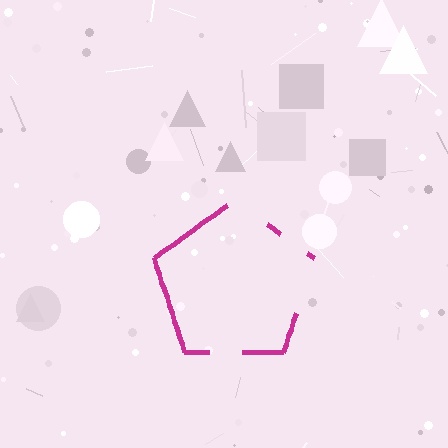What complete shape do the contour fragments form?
The contour fragments form a pentagon.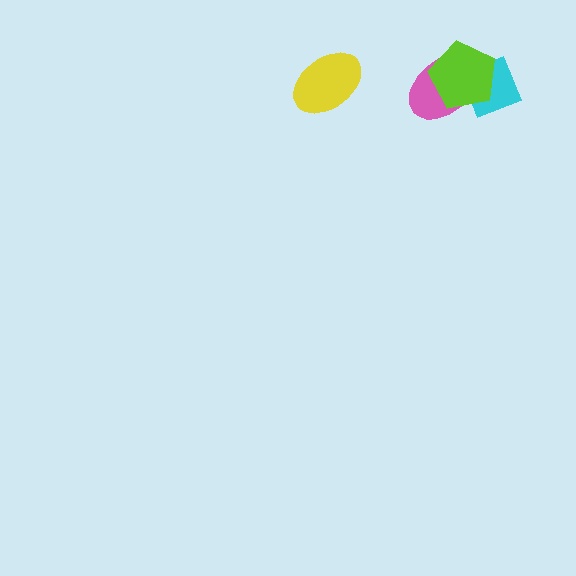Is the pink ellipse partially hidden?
Yes, it is partially covered by another shape.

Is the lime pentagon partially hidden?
No, no other shape covers it.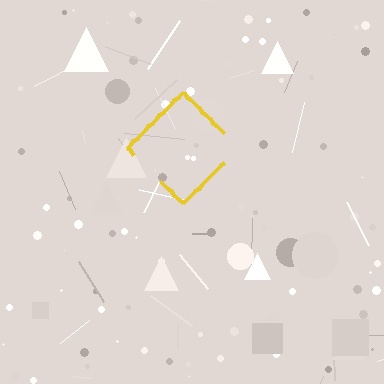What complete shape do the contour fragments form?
The contour fragments form a diamond.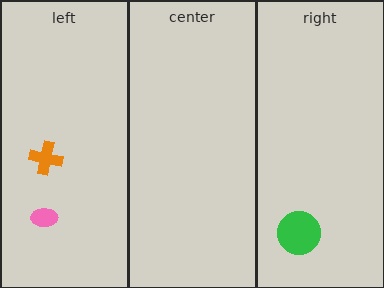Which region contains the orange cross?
The left region.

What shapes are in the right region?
The green circle.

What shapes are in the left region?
The orange cross, the pink ellipse.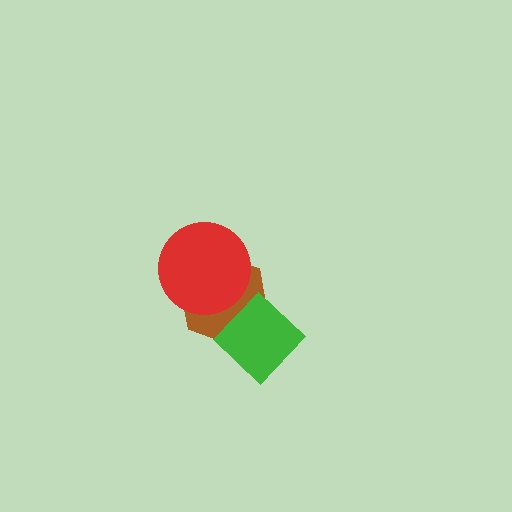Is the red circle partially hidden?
No, no other shape covers it.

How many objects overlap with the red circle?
1 object overlaps with the red circle.